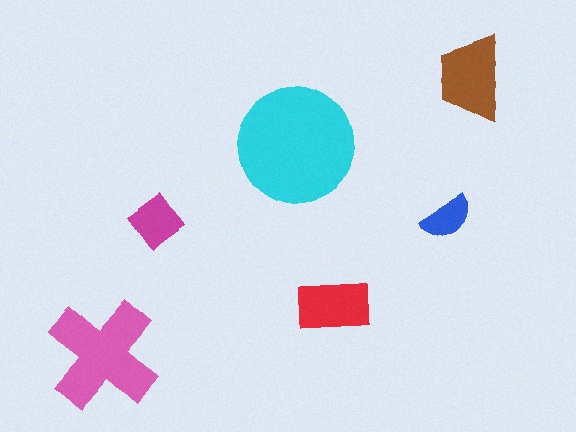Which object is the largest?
The cyan circle.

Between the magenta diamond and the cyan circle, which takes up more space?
The cyan circle.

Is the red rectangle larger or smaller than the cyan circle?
Smaller.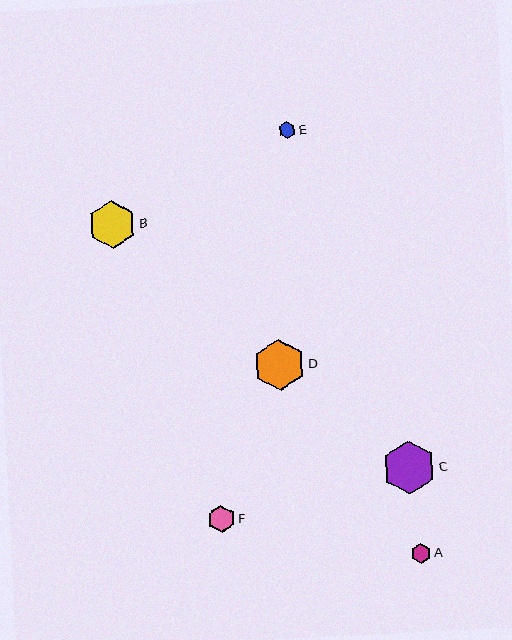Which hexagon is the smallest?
Hexagon E is the smallest with a size of approximately 17 pixels.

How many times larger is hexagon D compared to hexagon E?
Hexagon D is approximately 3.1 times the size of hexagon E.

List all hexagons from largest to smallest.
From largest to smallest: C, D, B, F, A, E.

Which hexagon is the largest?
Hexagon C is the largest with a size of approximately 53 pixels.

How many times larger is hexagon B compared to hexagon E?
Hexagon B is approximately 2.9 times the size of hexagon E.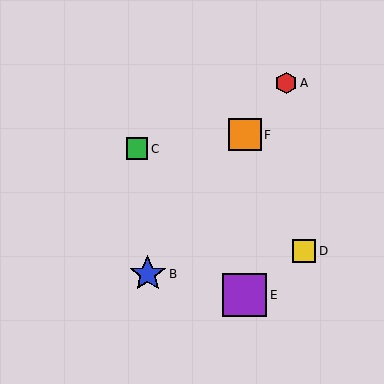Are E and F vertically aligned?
Yes, both are at x≈245.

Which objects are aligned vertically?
Objects E, F are aligned vertically.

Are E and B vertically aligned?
No, E is at x≈245 and B is at x≈148.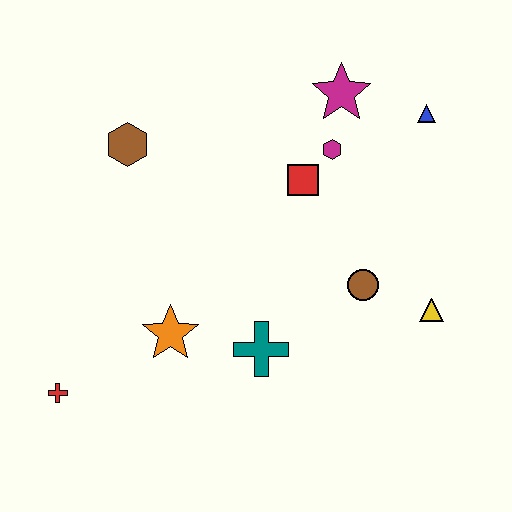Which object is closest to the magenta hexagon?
The red square is closest to the magenta hexagon.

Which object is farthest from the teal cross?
The blue triangle is farthest from the teal cross.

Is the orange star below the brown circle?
Yes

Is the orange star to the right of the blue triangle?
No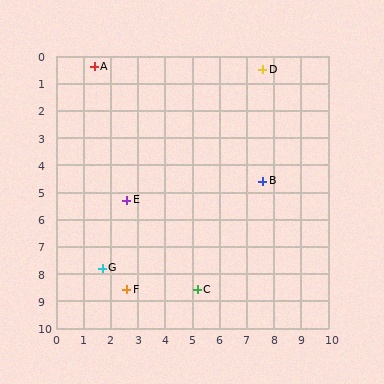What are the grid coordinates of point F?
Point F is at approximately (2.6, 8.6).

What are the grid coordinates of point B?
Point B is at approximately (7.6, 4.6).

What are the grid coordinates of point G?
Point G is at approximately (1.7, 7.8).